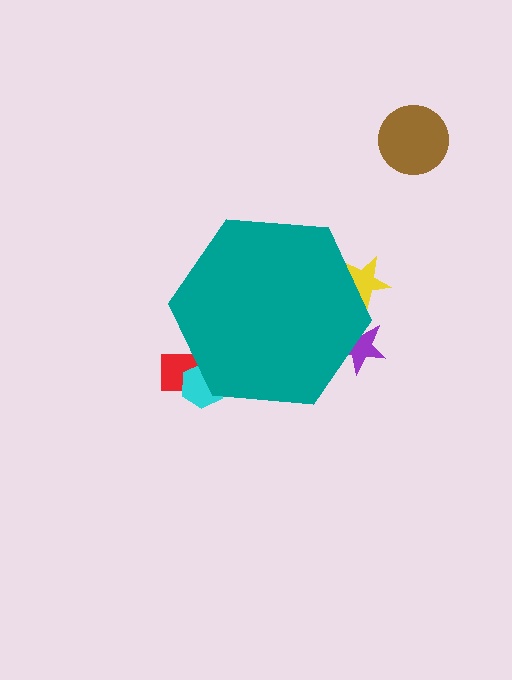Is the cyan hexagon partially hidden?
Yes, the cyan hexagon is partially hidden behind the teal hexagon.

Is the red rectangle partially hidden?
Yes, the red rectangle is partially hidden behind the teal hexagon.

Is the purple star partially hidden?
Yes, the purple star is partially hidden behind the teal hexagon.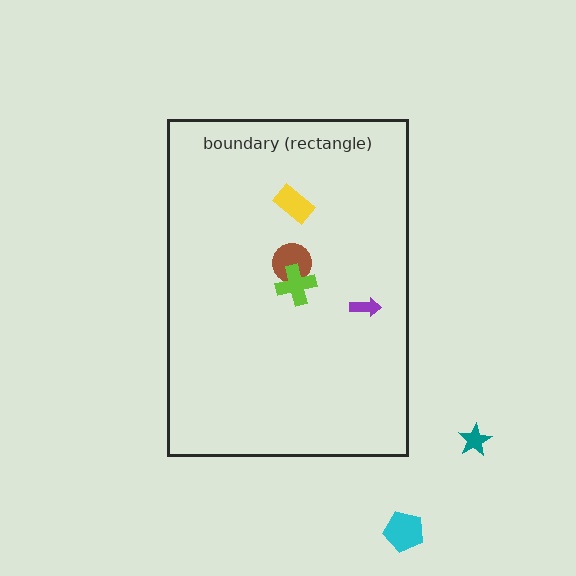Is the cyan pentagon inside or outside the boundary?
Outside.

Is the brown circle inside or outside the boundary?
Inside.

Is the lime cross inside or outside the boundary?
Inside.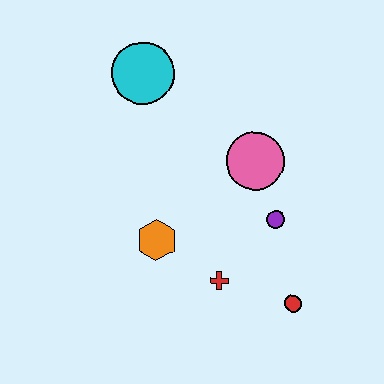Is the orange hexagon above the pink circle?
No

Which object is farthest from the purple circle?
The cyan circle is farthest from the purple circle.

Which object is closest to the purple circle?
The pink circle is closest to the purple circle.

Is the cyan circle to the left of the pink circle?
Yes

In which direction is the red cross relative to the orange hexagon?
The red cross is to the right of the orange hexagon.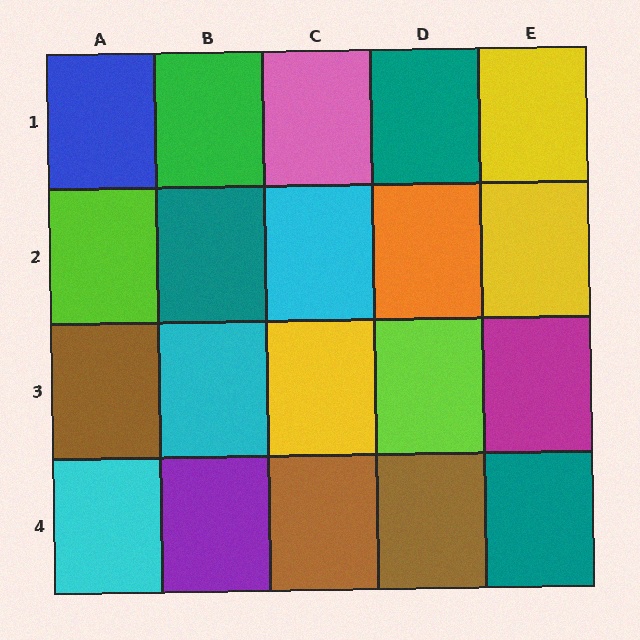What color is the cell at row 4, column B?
Purple.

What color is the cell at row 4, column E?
Teal.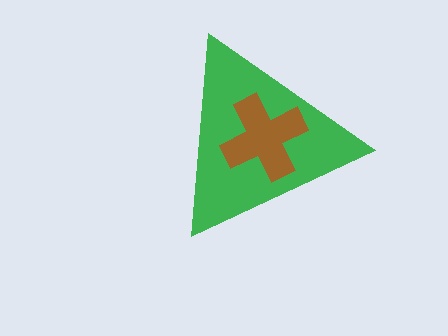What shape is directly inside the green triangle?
The brown cross.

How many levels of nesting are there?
2.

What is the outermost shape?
The green triangle.